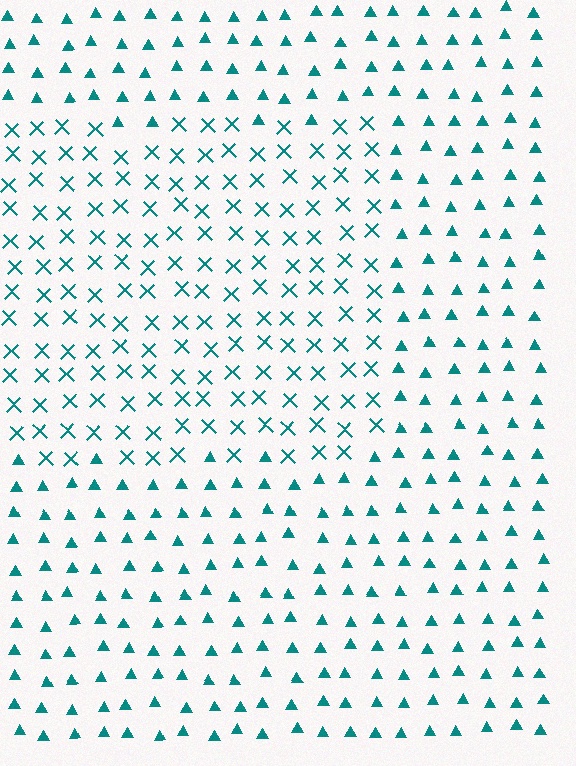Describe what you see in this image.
The image is filled with small teal elements arranged in a uniform grid. A rectangle-shaped region contains X marks, while the surrounding area contains triangles. The boundary is defined purely by the change in element shape.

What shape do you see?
I see a rectangle.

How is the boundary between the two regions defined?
The boundary is defined by a change in element shape: X marks inside vs. triangles outside. All elements share the same color and spacing.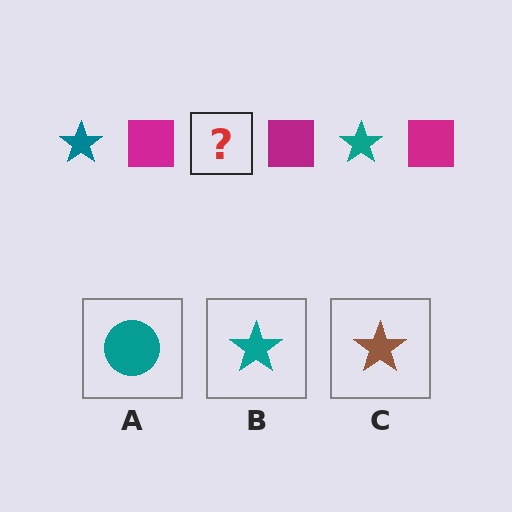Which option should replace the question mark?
Option B.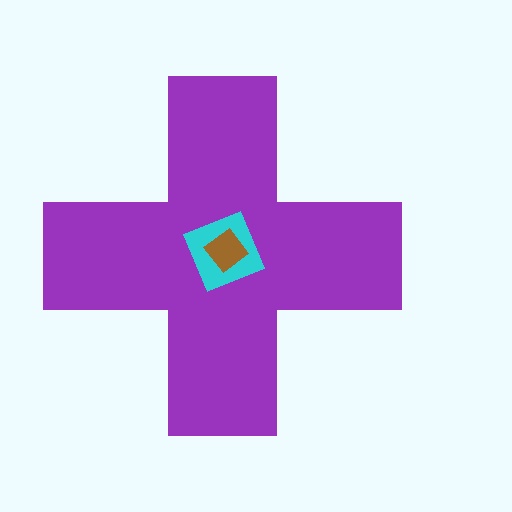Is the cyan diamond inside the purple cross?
Yes.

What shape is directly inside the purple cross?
The cyan diamond.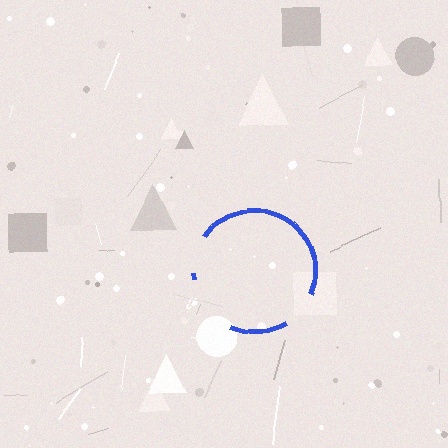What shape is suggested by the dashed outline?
The dashed outline suggests a circle.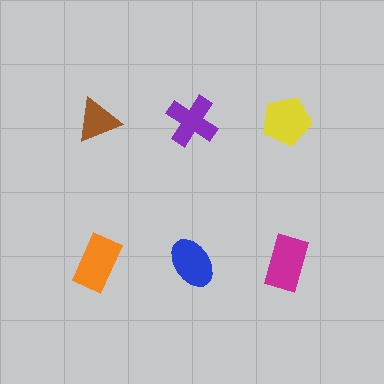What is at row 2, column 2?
A blue ellipse.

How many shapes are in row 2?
3 shapes.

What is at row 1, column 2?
A purple cross.